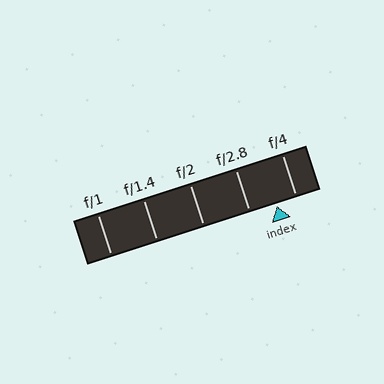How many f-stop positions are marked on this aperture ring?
There are 5 f-stop positions marked.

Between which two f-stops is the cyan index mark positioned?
The index mark is between f/2.8 and f/4.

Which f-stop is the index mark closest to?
The index mark is closest to f/4.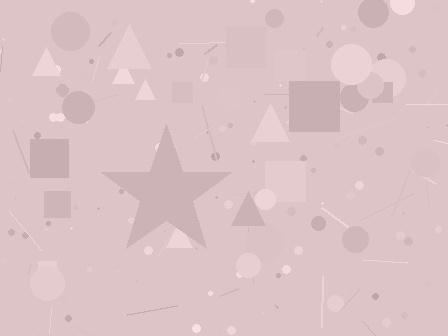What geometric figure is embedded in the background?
A star is embedded in the background.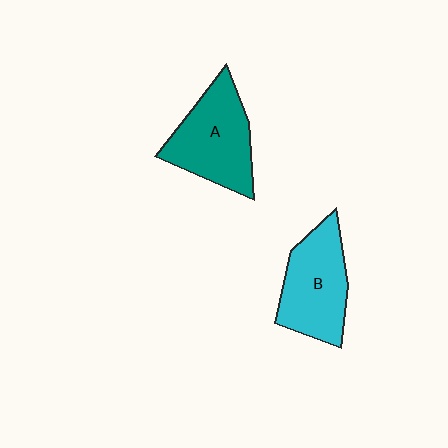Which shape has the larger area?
Shape A (teal).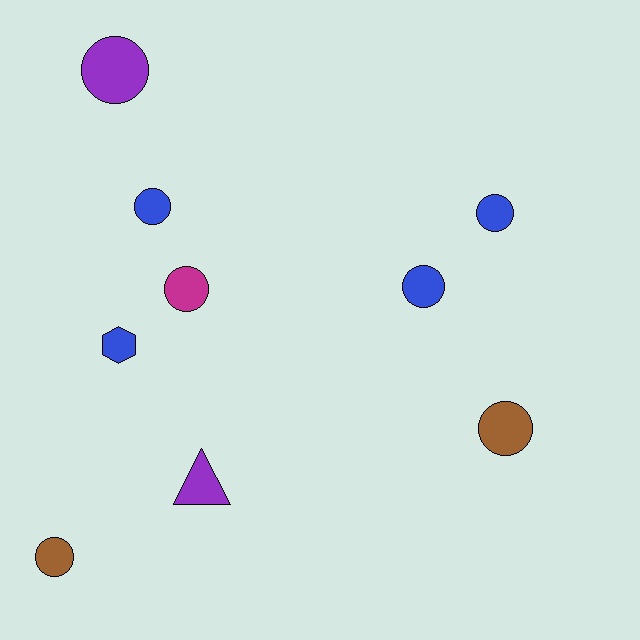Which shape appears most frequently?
Circle, with 7 objects.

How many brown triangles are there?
There are no brown triangles.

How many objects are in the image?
There are 9 objects.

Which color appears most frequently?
Blue, with 4 objects.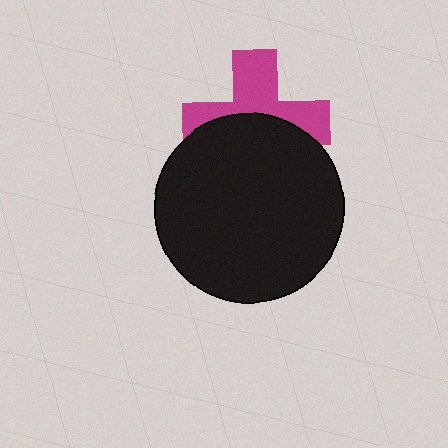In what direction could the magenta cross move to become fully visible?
The magenta cross could move up. That would shift it out from behind the black circle entirely.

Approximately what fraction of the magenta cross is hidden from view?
Roughly 51% of the magenta cross is hidden behind the black circle.